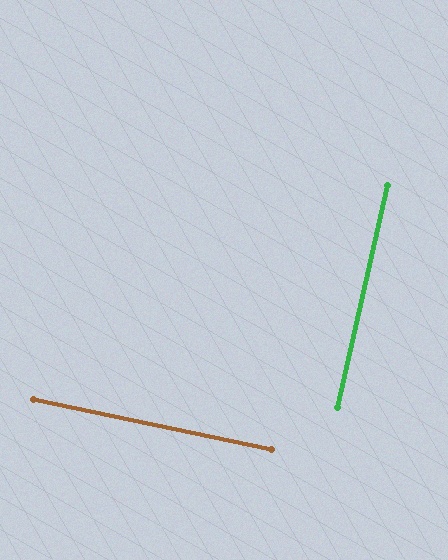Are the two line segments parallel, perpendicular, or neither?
Perpendicular — they meet at approximately 89°.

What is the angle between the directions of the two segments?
Approximately 89 degrees.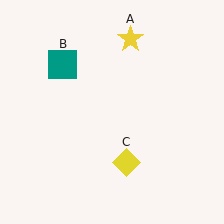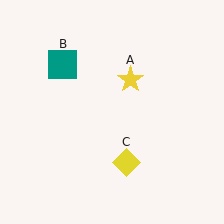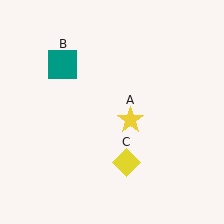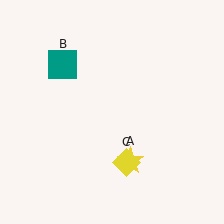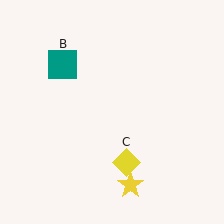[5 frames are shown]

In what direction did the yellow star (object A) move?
The yellow star (object A) moved down.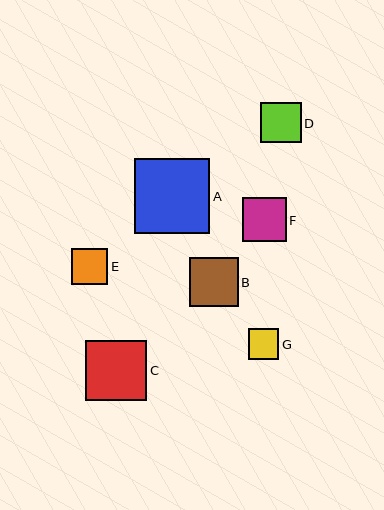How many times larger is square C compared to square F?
Square C is approximately 1.4 times the size of square F.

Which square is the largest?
Square A is the largest with a size of approximately 75 pixels.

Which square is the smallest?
Square G is the smallest with a size of approximately 31 pixels.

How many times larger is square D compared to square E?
Square D is approximately 1.1 times the size of square E.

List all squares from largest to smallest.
From largest to smallest: A, C, B, F, D, E, G.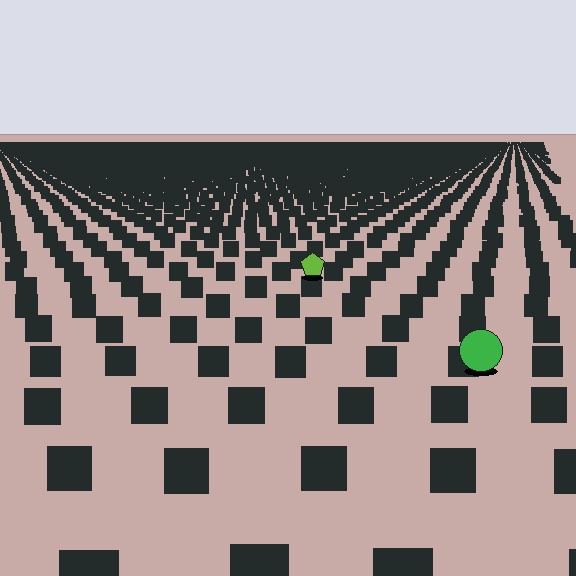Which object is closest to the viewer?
The green circle is closest. The texture marks near it are larger and more spread out.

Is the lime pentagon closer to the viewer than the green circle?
No. The green circle is closer — you can tell from the texture gradient: the ground texture is coarser near it.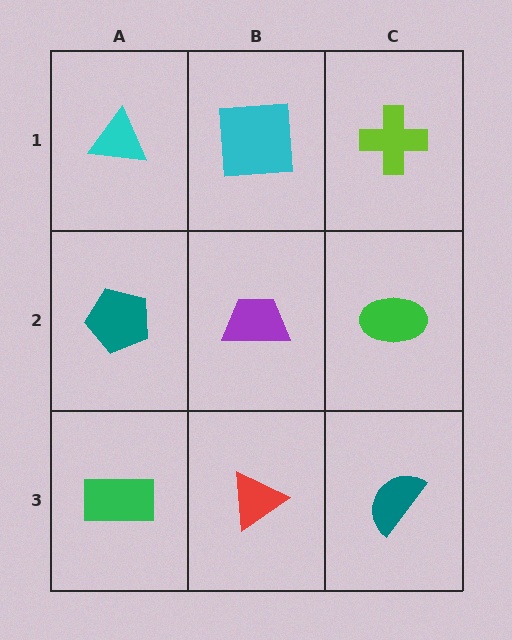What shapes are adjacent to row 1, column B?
A purple trapezoid (row 2, column B), a cyan triangle (row 1, column A), a lime cross (row 1, column C).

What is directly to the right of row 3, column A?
A red triangle.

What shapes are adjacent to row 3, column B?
A purple trapezoid (row 2, column B), a green rectangle (row 3, column A), a teal semicircle (row 3, column C).